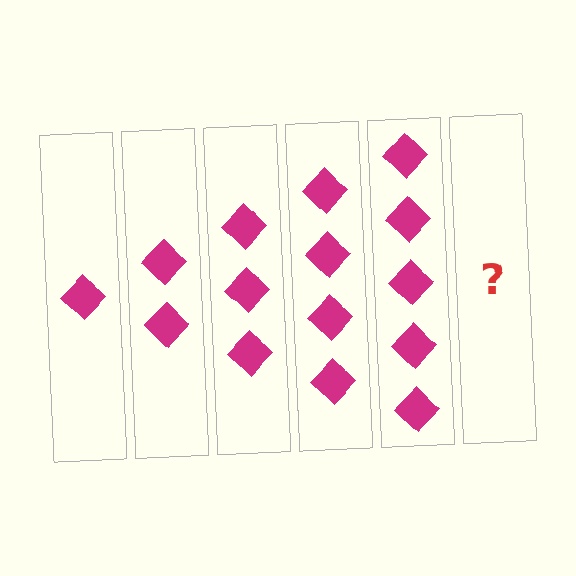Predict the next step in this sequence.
The next step is 6 diamonds.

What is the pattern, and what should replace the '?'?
The pattern is that each step adds one more diamond. The '?' should be 6 diamonds.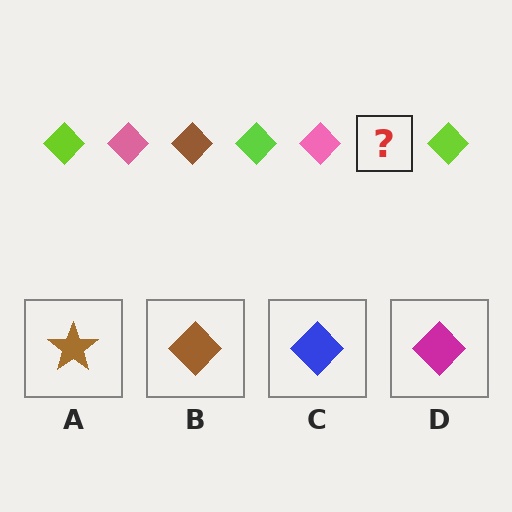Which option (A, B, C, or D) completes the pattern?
B.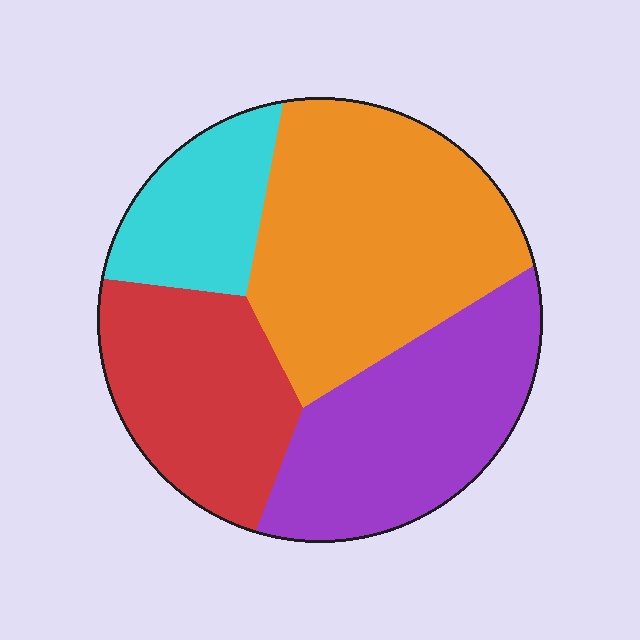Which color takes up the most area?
Orange, at roughly 35%.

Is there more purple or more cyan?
Purple.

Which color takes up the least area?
Cyan, at roughly 15%.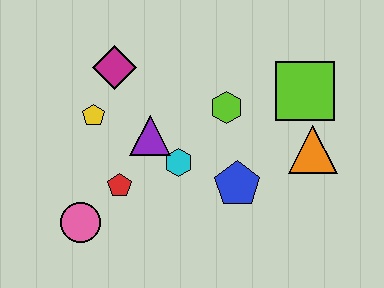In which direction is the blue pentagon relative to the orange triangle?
The blue pentagon is to the left of the orange triangle.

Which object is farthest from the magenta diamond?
The orange triangle is farthest from the magenta diamond.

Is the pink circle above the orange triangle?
No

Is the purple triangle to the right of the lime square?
No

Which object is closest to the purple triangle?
The cyan hexagon is closest to the purple triangle.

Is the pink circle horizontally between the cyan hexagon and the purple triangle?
No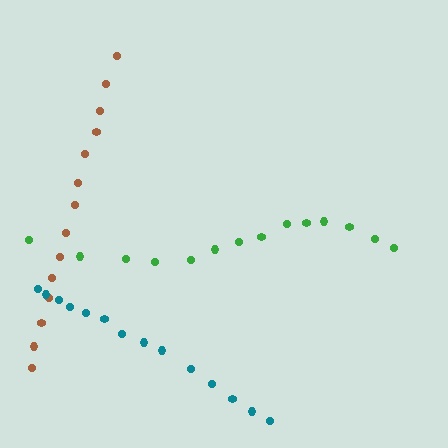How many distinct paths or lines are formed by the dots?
There are 3 distinct paths.